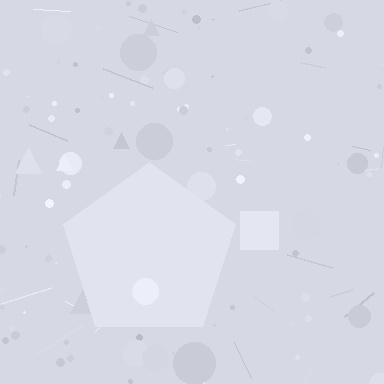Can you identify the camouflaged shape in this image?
The camouflaged shape is a pentagon.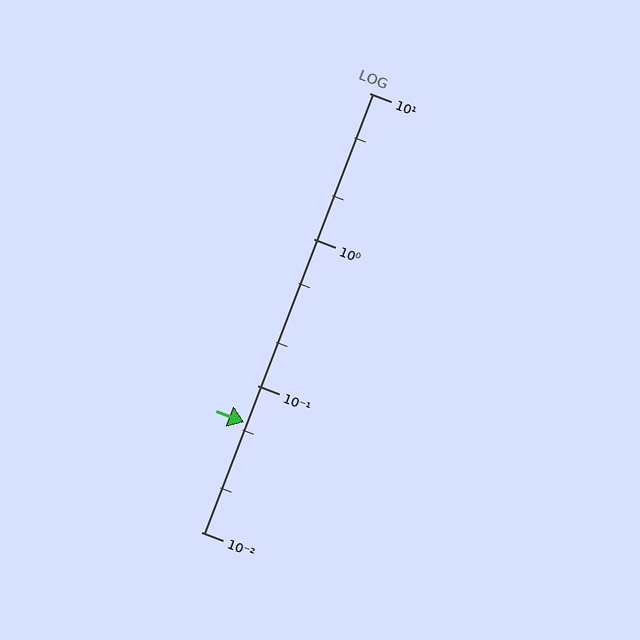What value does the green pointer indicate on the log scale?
The pointer indicates approximately 0.056.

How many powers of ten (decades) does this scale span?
The scale spans 3 decades, from 0.01 to 10.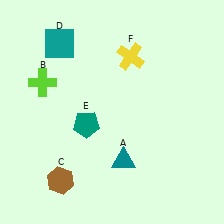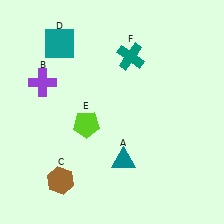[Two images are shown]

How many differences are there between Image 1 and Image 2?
There are 3 differences between the two images.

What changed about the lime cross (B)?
In Image 1, B is lime. In Image 2, it changed to purple.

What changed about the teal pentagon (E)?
In Image 1, E is teal. In Image 2, it changed to lime.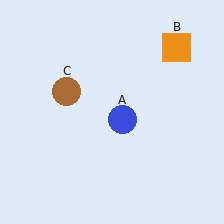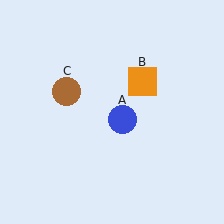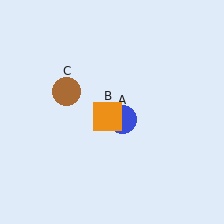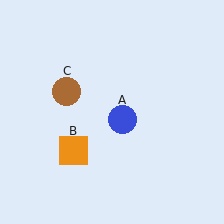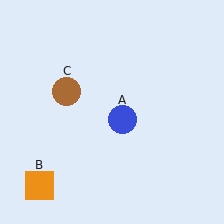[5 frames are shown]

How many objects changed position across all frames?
1 object changed position: orange square (object B).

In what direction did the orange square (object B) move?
The orange square (object B) moved down and to the left.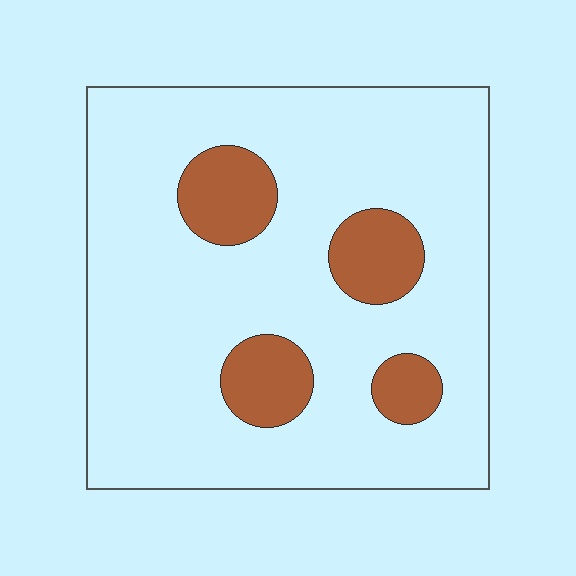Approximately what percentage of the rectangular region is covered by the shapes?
Approximately 15%.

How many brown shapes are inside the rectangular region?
4.